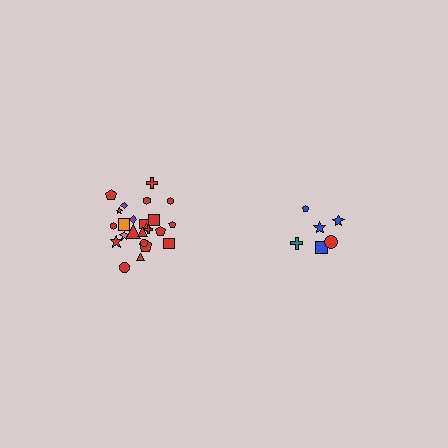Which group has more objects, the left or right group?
The left group.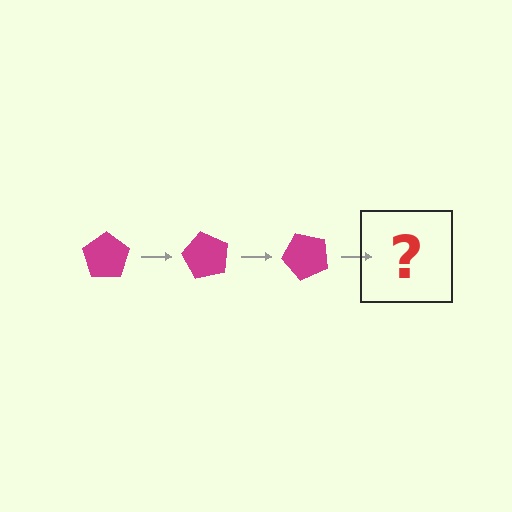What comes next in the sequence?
The next element should be a magenta pentagon rotated 180 degrees.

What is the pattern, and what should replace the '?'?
The pattern is that the pentagon rotates 60 degrees each step. The '?' should be a magenta pentagon rotated 180 degrees.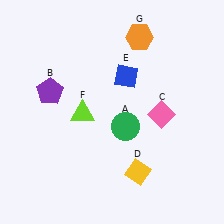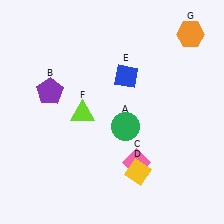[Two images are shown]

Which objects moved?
The objects that moved are: the pink diamond (C), the orange hexagon (G).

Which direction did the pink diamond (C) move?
The pink diamond (C) moved down.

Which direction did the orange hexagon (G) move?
The orange hexagon (G) moved right.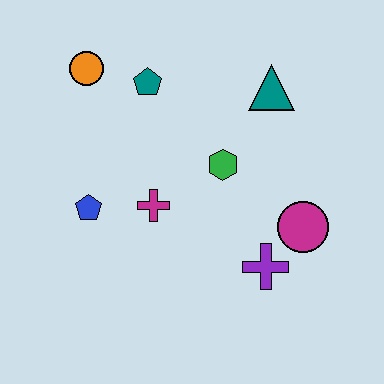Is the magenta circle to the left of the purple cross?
No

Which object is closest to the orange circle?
The teal pentagon is closest to the orange circle.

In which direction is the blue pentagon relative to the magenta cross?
The blue pentagon is to the left of the magenta cross.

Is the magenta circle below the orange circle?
Yes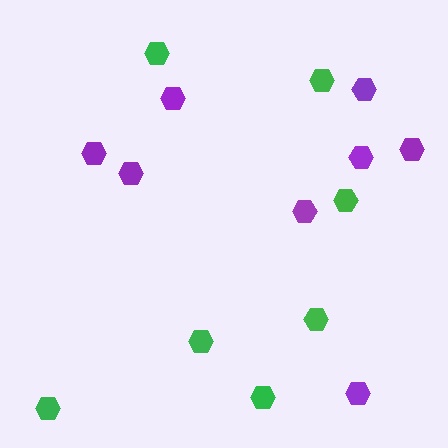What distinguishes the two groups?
There are 2 groups: one group of purple hexagons (8) and one group of green hexagons (7).